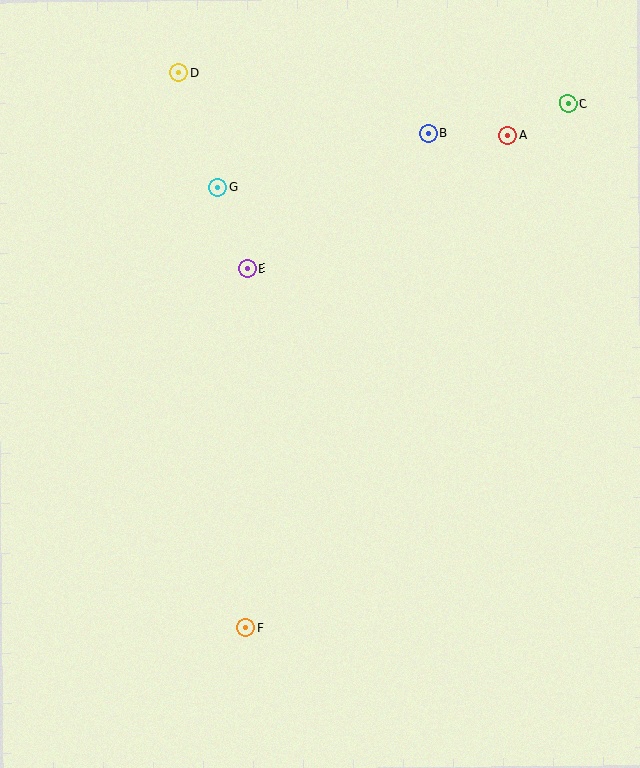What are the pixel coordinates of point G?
Point G is at (218, 187).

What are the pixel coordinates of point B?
Point B is at (428, 133).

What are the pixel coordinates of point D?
Point D is at (179, 73).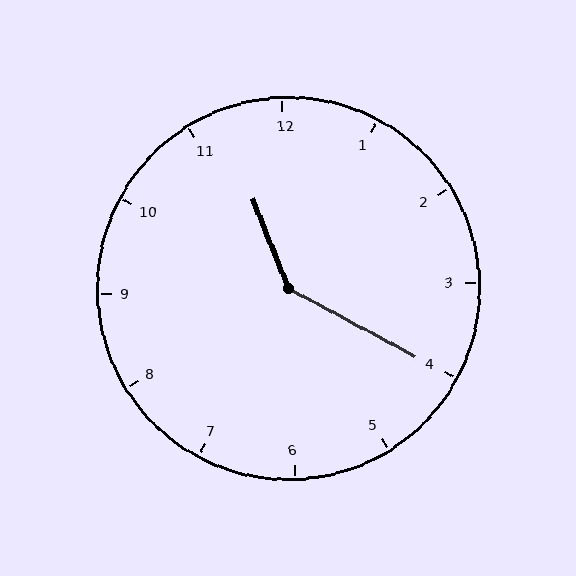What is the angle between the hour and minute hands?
Approximately 140 degrees.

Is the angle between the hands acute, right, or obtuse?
It is obtuse.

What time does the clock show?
11:20.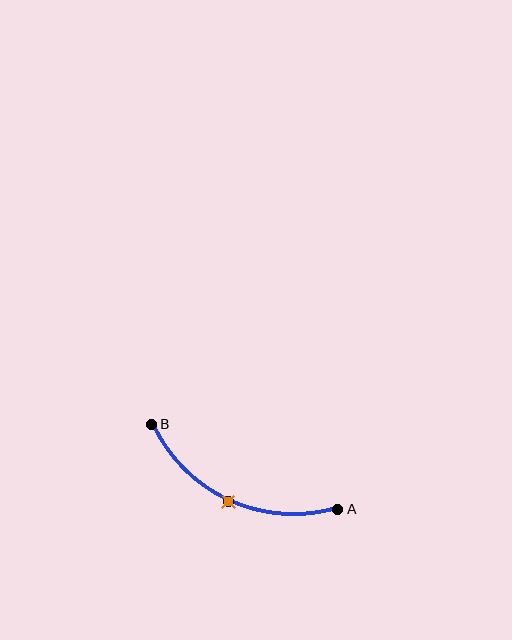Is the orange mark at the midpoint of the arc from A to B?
Yes. The orange mark lies on the arc at equal arc-length from both A and B — it is the arc midpoint.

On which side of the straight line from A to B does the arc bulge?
The arc bulges below the straight line connecting A and B.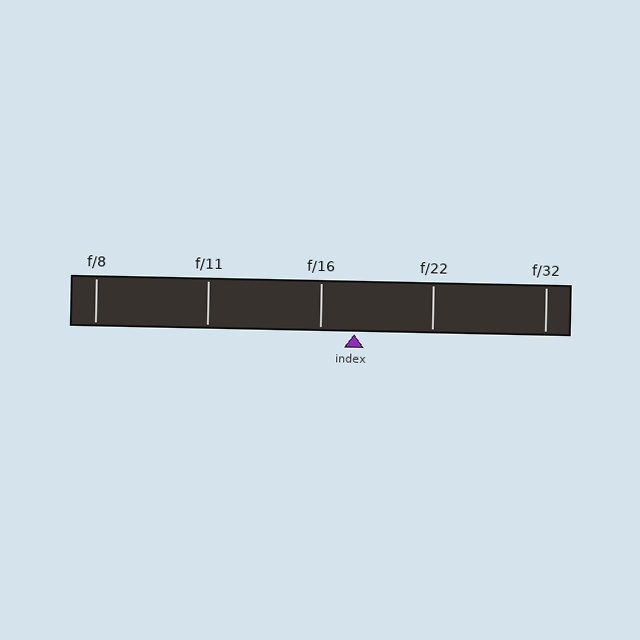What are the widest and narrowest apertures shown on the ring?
The widest aperture shown is f/8 and the narrowest is f/32.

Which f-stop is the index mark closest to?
The index mark is closest to f/16.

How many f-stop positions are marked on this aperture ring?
There are 5 f-stop positions marked.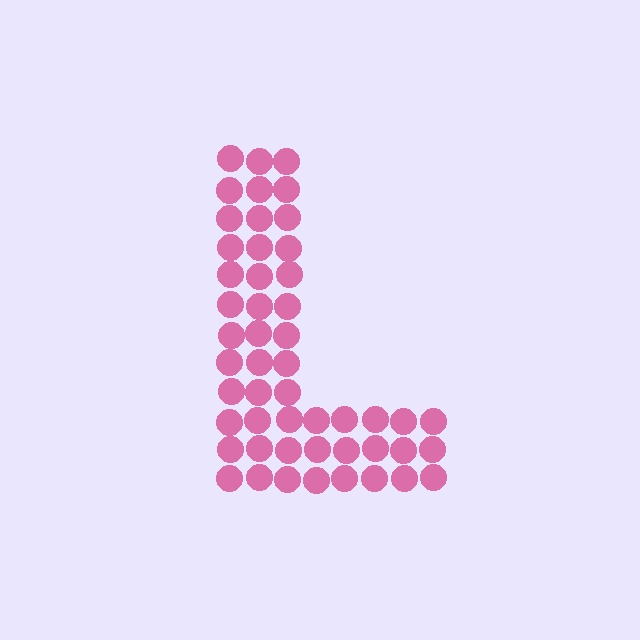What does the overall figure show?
The overall figure shows the letter L.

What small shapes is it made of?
It is made of small circles.